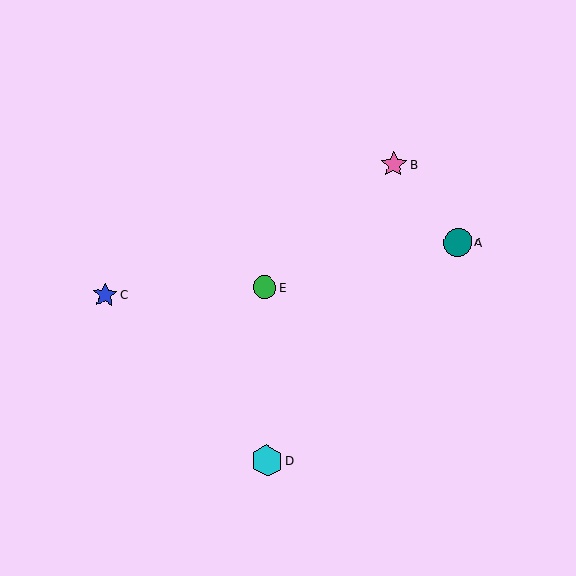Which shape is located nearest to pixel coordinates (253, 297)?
The green circle (labeled E) at (265, 287) is nearest to that location.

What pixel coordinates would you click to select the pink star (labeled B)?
Click at (393, 164) to select the pink star B.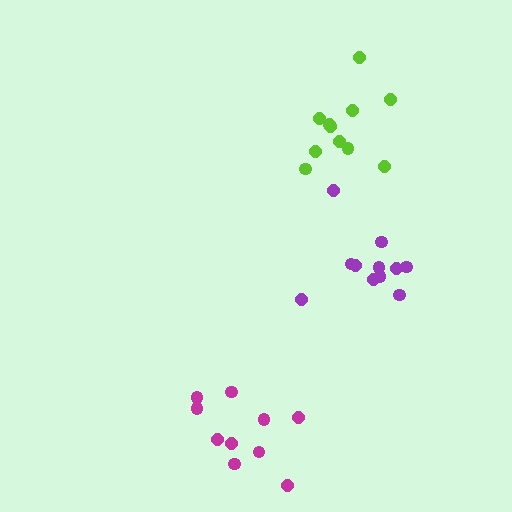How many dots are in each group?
Group 1: 10 dots, Group 2: 11 dots, Group 3: 11 dots (32 total).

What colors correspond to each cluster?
The clusters are colored: magenta, lime, purple.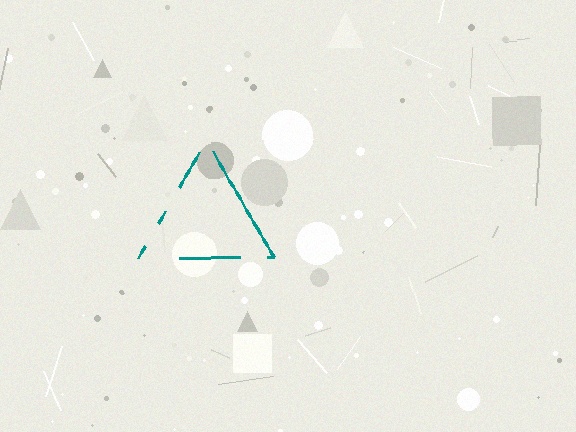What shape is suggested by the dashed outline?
The dashed outline suggests a triangle.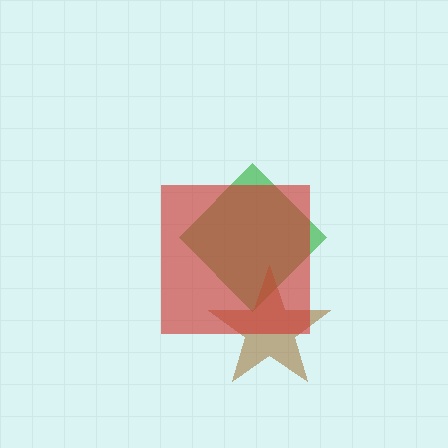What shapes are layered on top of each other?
The layered shapes are: a green diamond, a brown star, a red square.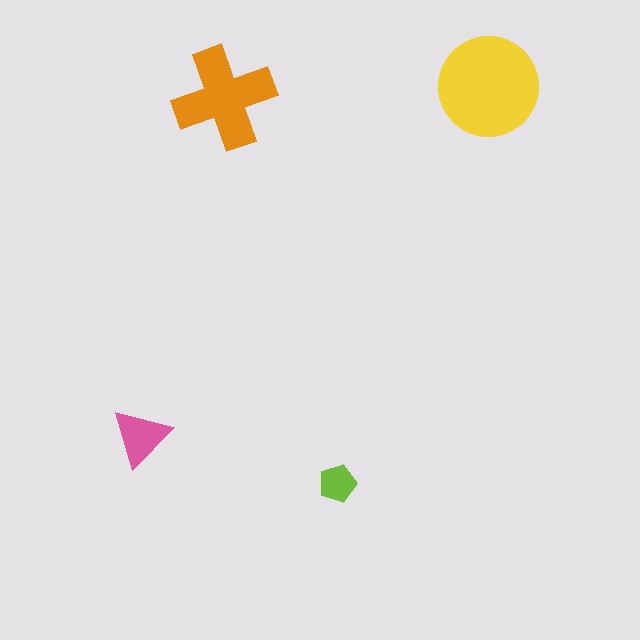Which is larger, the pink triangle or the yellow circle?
The yellow circle.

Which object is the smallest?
The lime pentagon.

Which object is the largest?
The yellow circle.